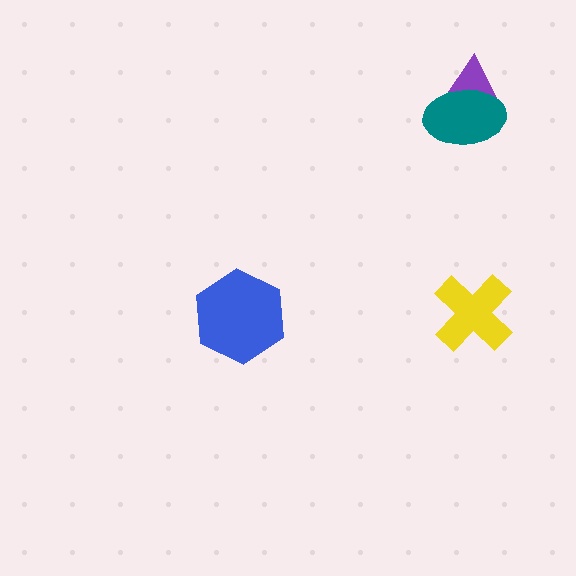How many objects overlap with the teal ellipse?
1 object overlaps with the teal ellipse.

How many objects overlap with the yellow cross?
0 objects overlap with the yellow cross.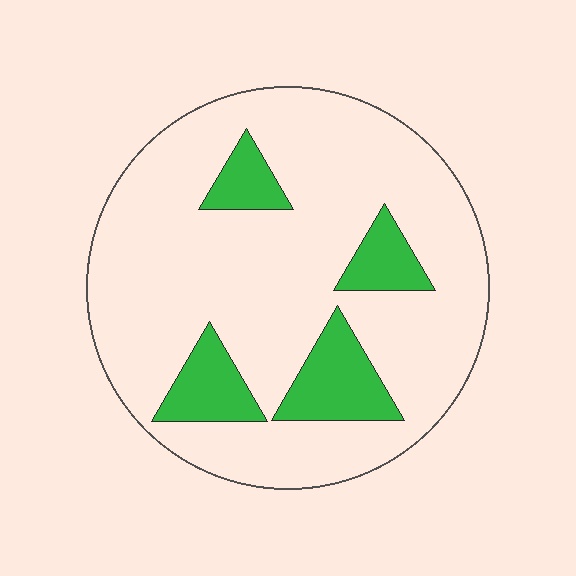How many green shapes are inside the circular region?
4.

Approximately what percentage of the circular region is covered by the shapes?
Approximately 15%.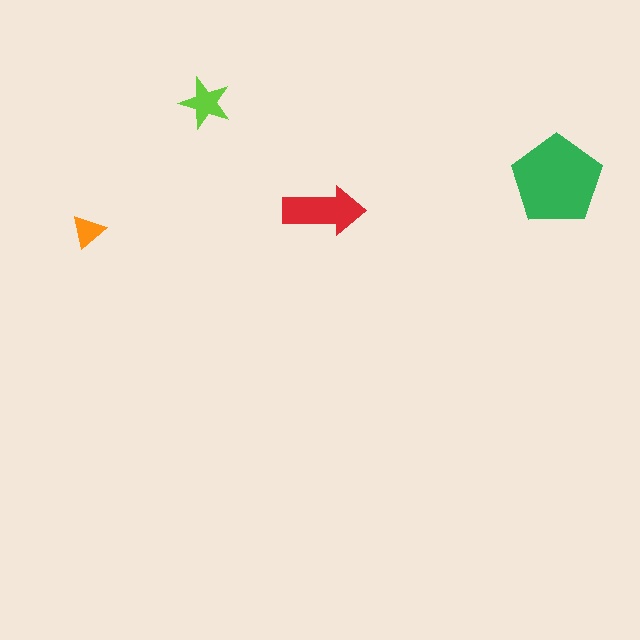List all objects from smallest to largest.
The orange triangle, the lime star, the red arrow, the green pentagon.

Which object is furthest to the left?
The orange triangle is leftmost.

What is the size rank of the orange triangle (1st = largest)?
4th.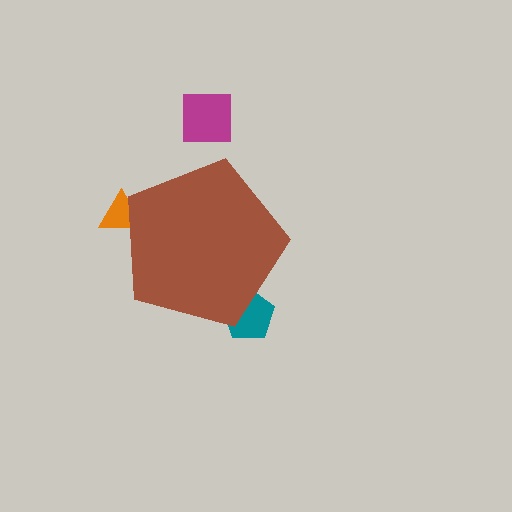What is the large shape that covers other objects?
A brown pentagon.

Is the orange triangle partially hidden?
Yes, the orange triangle is partially hidden behind the brown pentagon.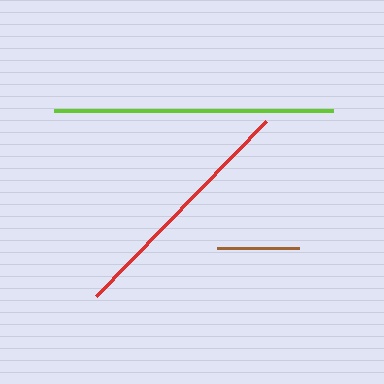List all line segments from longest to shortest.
From longest to shortest: lime, red, brown.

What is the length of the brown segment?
The brown segment is approximately 82 pixels long.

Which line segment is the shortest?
The brown line is the shortest at approximately 82 pixels.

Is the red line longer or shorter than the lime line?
The lime line is longer than the red line.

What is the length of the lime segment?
The lime segment is approximately 279 pixels long.